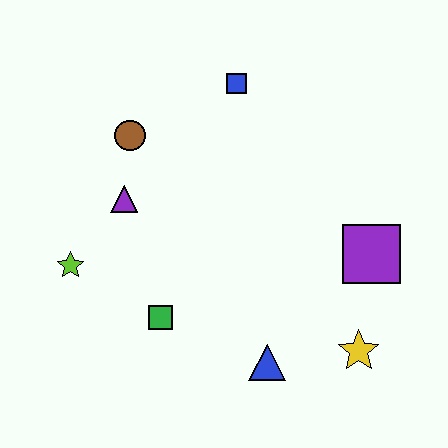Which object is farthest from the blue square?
The yellow star is farthest from the blue square.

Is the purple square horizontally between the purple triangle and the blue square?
No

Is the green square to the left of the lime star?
No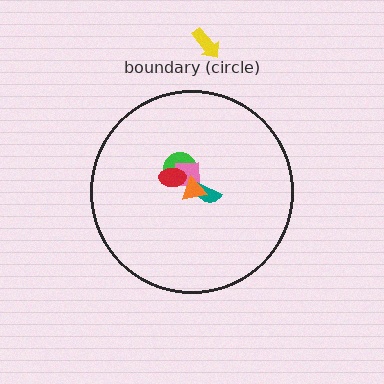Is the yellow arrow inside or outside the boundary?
Outside.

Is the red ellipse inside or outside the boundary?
Inside.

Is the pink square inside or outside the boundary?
Inside.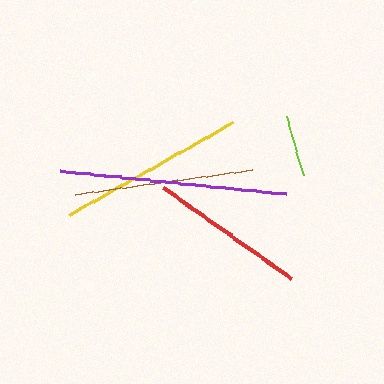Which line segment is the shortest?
The lime line is the shortest at approximately 61 pixels.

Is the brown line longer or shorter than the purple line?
The purple line is longer than the brown line.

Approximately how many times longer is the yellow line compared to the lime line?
The yellow line is approximately 3.1 times the length of the lime line.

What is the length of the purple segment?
The purple segment is approximately 227 pixels long.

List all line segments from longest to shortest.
From longest to shortest: purple, yellow, brown, red, lime.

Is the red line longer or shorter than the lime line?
The red line is longer than the lime line.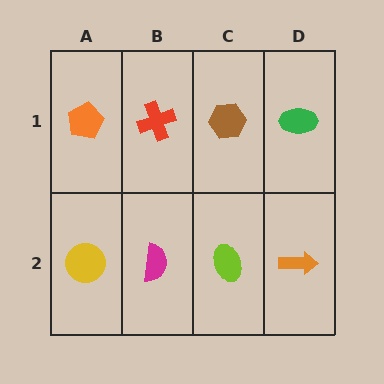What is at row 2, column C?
A lime ellipse.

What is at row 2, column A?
A yellow circle.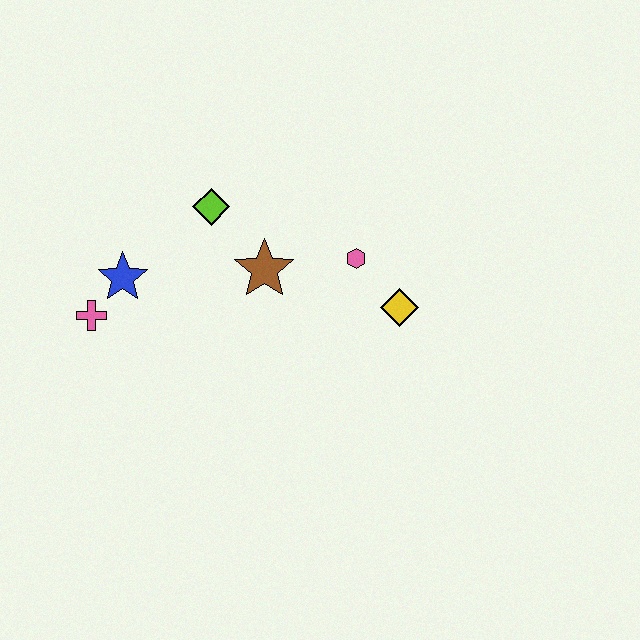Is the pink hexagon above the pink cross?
Yes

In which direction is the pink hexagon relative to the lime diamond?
The pink hexagon is to the right of the lime diamond.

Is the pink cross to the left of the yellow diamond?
Yes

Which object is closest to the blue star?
The pink cross is closest to the blue star.